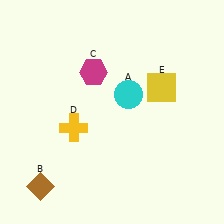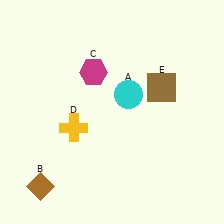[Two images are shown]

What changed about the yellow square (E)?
In Image 1, E is yellow. In Image 2, it changed to brown.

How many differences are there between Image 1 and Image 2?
There is 1 difference between the two images.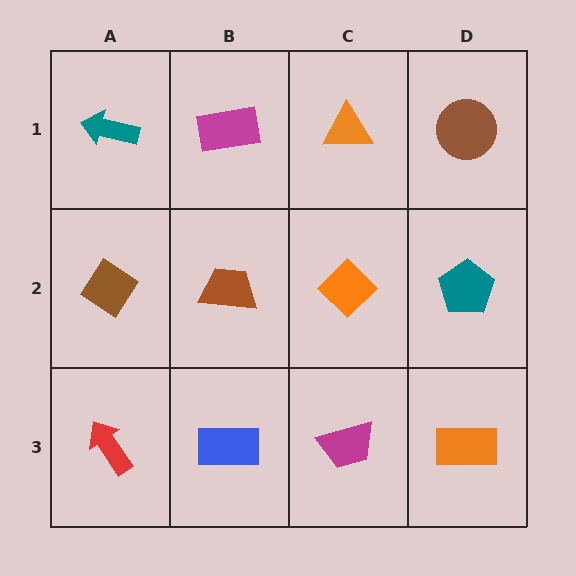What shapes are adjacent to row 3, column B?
A brown trapezoid (row 2, column B), a red arrow (row 3, column A), a magenta trapezoid (row 3, column C).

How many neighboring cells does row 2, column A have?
3.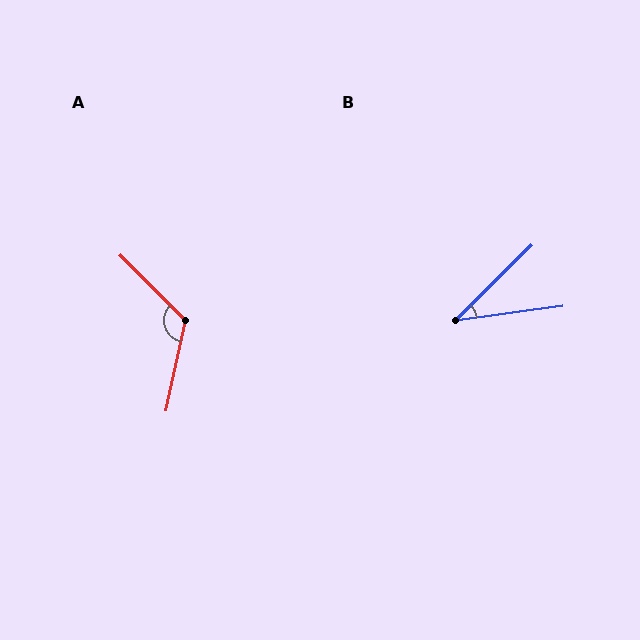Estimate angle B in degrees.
Approximately 37 degrees.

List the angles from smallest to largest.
B (37°), A (123°).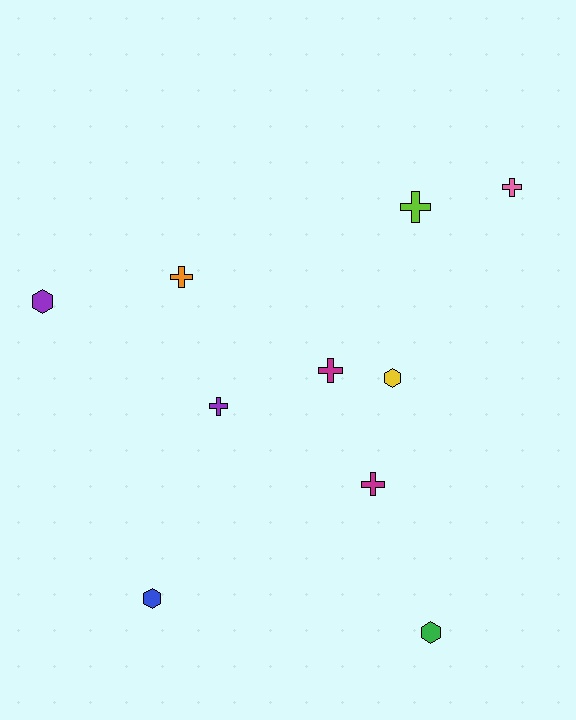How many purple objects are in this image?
There are 2 purple objects.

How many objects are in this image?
There are 10 objects.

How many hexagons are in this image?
There are 4 hexagons.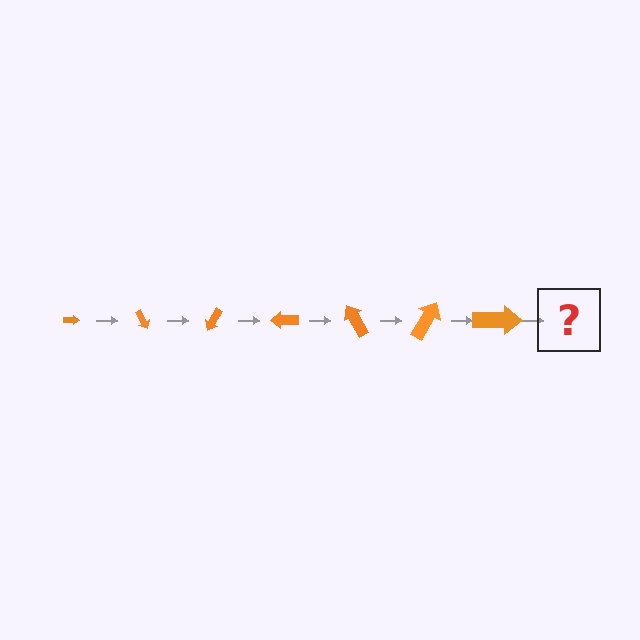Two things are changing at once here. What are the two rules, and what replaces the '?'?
The two rules are that the arrow grows larger each step and it rotates 60 degrees each step. The '?' should be an arrow, larger than the previous one and rotated 420 degrees from the start.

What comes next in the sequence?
The next element should be an arrow, larger than the previous one and rotated 420 degrees from the start.